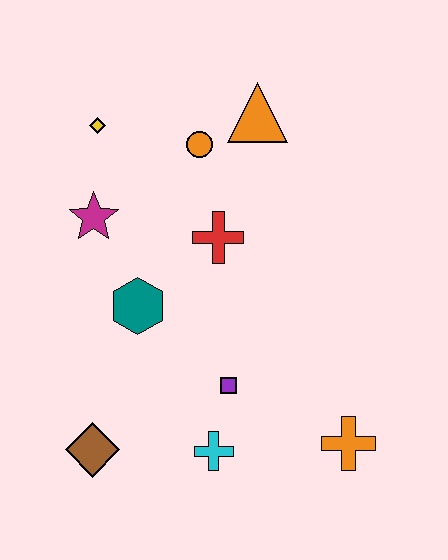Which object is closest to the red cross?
The orange circle is closest to the red cross.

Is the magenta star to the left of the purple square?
Yes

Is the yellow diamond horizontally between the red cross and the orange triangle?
No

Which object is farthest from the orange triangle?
The brown diamond is farthest from the orange triangle.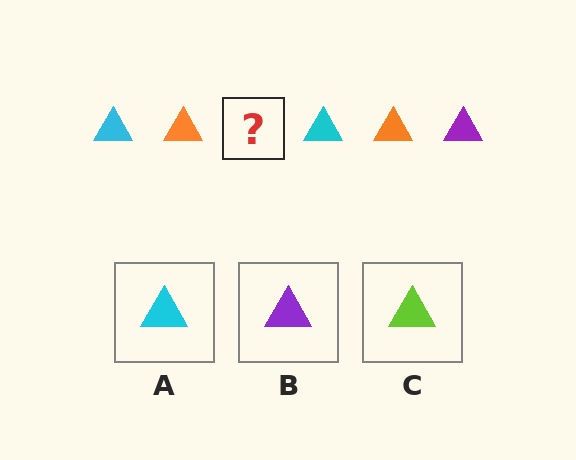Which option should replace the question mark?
Option B.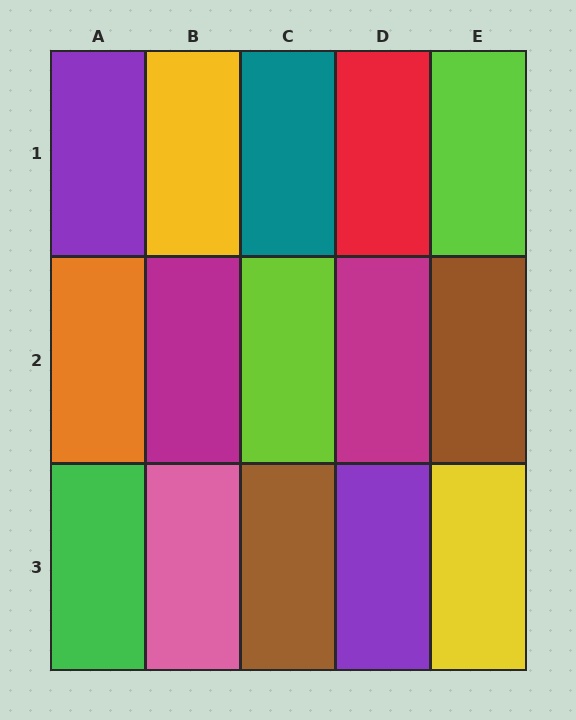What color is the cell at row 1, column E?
Lime.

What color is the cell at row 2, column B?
Magenta.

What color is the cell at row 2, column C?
Lime.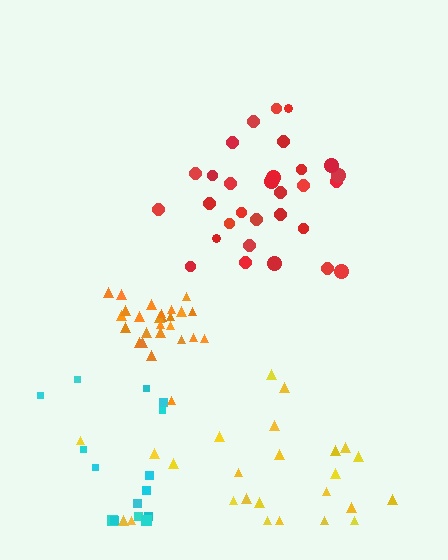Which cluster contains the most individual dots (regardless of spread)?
Red (30).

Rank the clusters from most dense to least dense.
orange, red, yellow, cyan.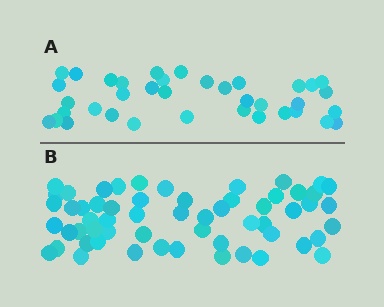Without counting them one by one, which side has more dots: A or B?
Region B (the bottom region) has more dots.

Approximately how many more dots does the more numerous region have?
Region B has approximately 20 more dots than region A.